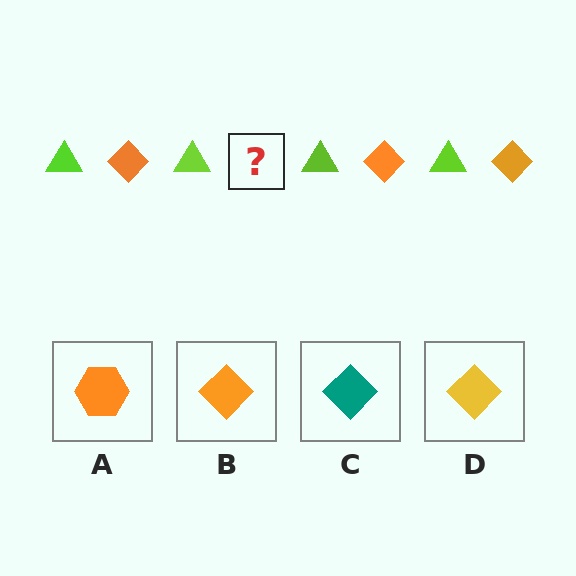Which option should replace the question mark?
Option B.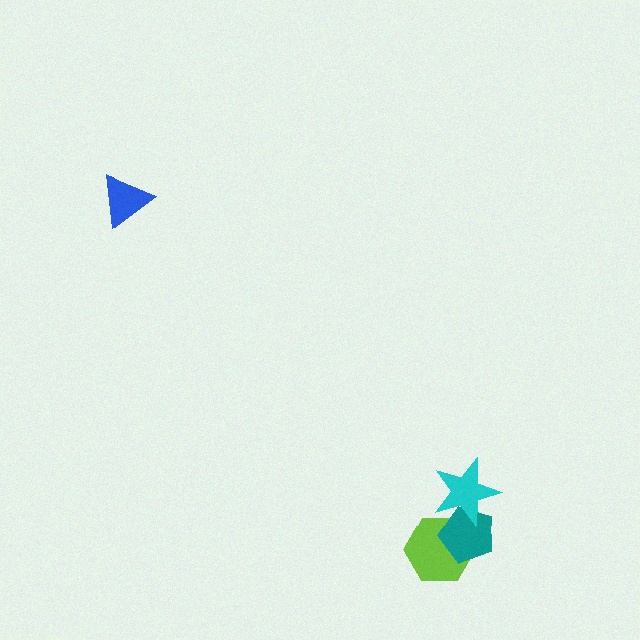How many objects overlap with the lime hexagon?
2 objects overlap with the lime hexagon.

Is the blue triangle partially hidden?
No, no other shape covers it.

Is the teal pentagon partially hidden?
Yes, it is partially covered by another shape.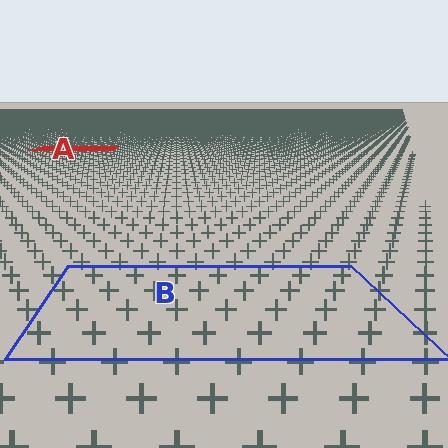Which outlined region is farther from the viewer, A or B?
Region A is farther from the viewer — the texture elements inside it appear smaller and more densely packed.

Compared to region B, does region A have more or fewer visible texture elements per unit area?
Region A has more texture elements per unit area — they are packed more densely because it is farther away.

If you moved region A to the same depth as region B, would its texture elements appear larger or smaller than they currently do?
They would appear larger. At a closer depth, the same texture elements are projected at a bigger on-screen size.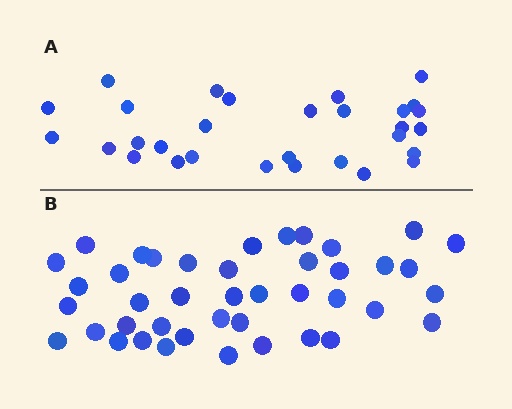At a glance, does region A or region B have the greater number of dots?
Region B (the bottom region) has more dots.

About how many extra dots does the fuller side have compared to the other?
Region B has roughly 12 or so more dots than region A.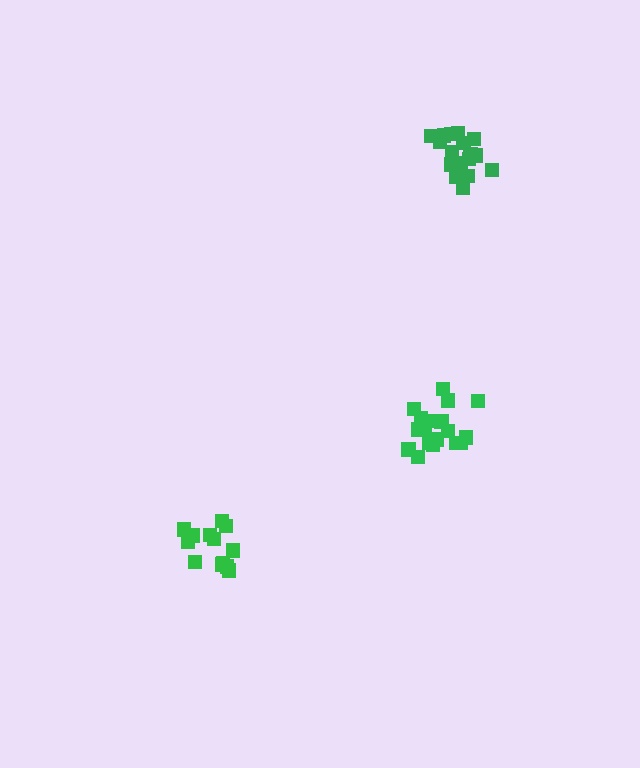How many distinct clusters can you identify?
There are 3 distinct clusters.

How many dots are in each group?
Group 1: 18 dots, Group 2: 18 dots, Group 3: 13 dots (49 total).